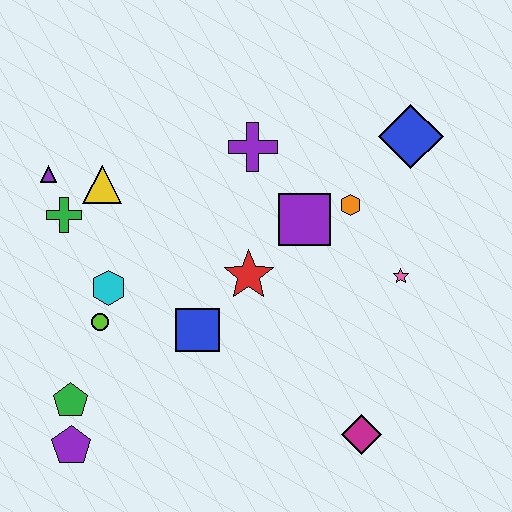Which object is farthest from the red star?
The purple pentagon is farthest from the red star.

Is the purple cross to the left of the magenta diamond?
Yes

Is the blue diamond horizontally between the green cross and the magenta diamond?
No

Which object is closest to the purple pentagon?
The green pentagon is closest to the purple pentagon.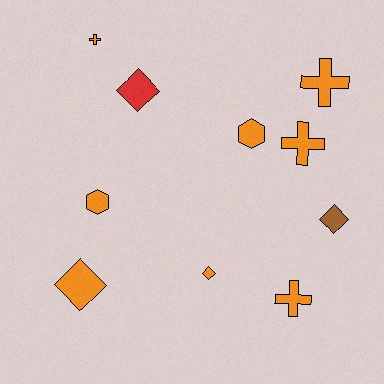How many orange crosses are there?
There are 4 orange crosses.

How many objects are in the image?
There are 10 objects.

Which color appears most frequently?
Orange, with 8 objects.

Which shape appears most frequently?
Diamond, with 4 objects.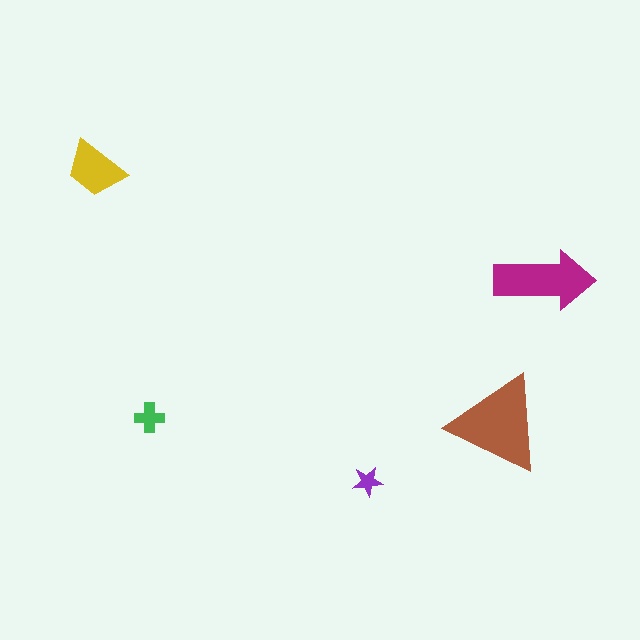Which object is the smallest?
The purple star.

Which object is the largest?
The brown triangle.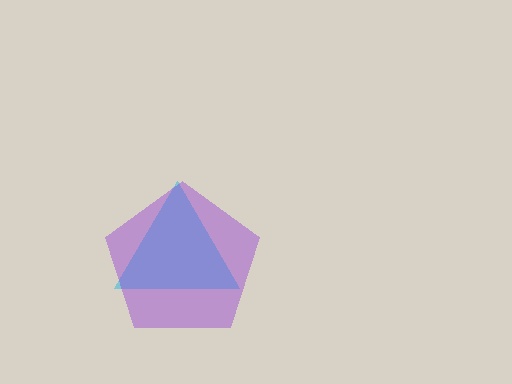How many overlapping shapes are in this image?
There are 2 overlapping shapes in the image.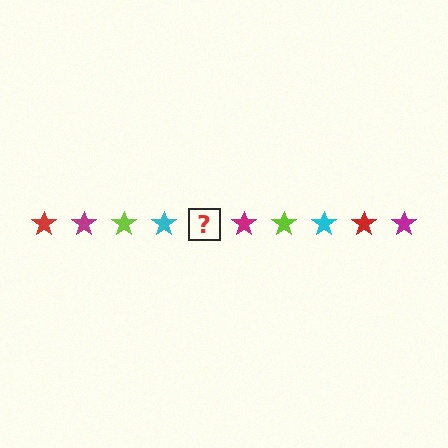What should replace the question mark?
The question mark should be replaced with a red star.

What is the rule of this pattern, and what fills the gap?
The rule is that the pattern cycles through red, magenta, lime, cyan stars. The gap should be filled with a red star.